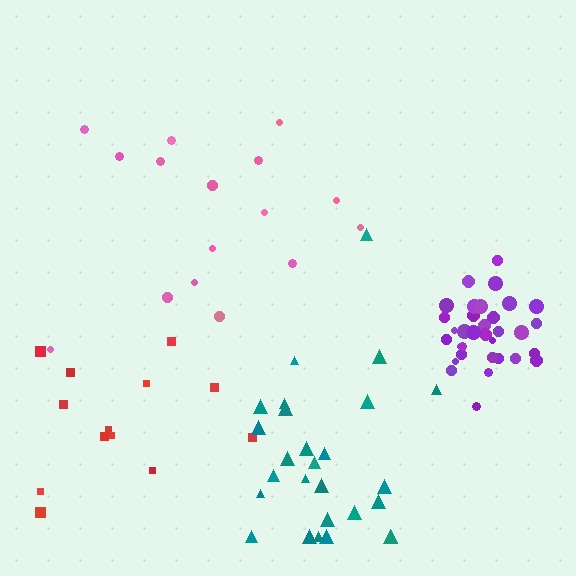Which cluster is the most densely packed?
Purple.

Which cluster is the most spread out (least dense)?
Red.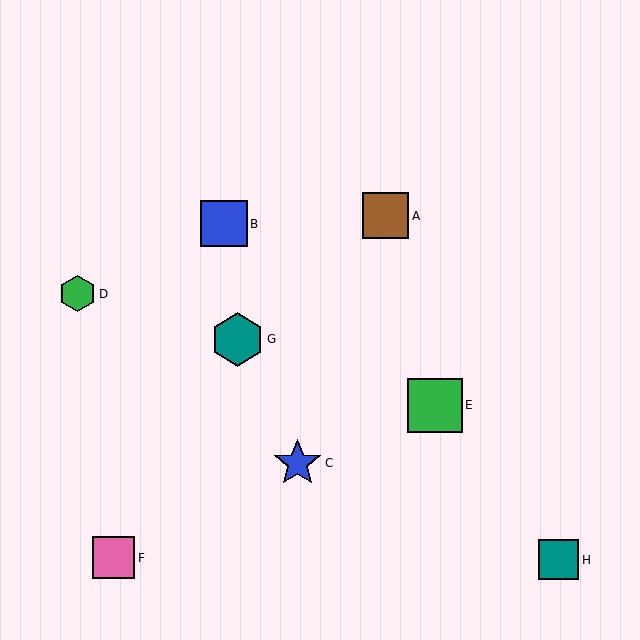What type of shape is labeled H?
Shape H is a teal square.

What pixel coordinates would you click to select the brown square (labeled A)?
Click at (386, 216) to select the brown square A.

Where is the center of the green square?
The center of the green square is at (435, 405).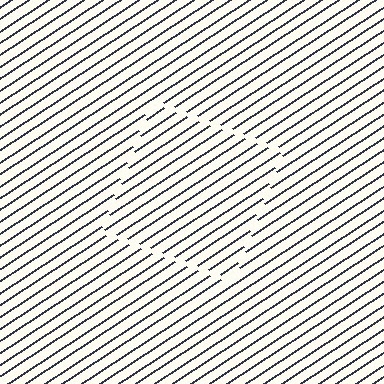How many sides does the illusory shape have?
4 sides — the line-ends trace a square.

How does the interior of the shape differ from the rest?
The interior of the shape contains the same grating, shifted by half a period — the contour is defined by the phase discontinuity where line-ends from the inner and outer gratings abut.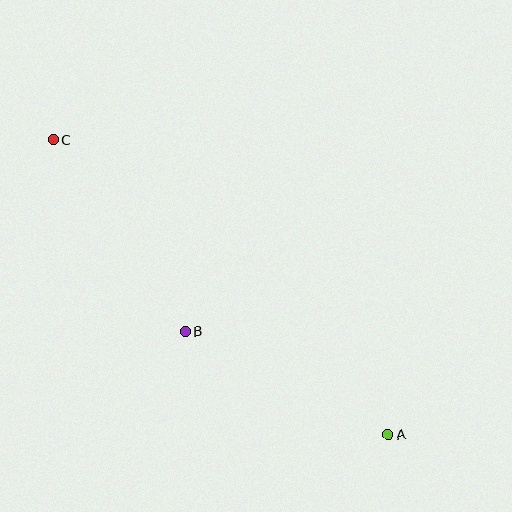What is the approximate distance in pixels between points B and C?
The distance between B and C is approximately 233 pixels.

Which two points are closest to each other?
Points A and B are closest to each other.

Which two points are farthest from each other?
Points A and C are farthest from each other.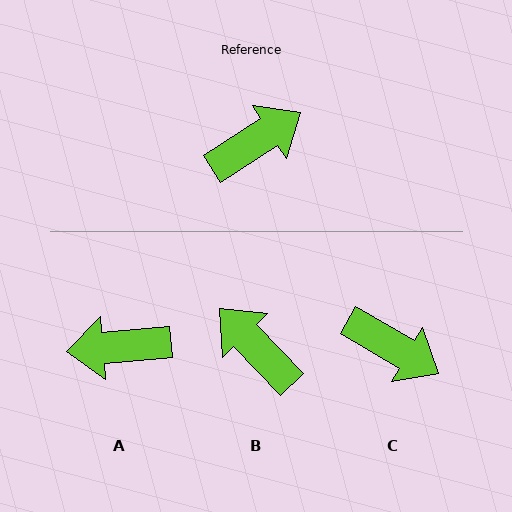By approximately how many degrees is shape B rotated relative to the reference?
Approximately 101 degrees counter-clockwise.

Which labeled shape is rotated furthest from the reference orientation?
A, about 152 degrees away.